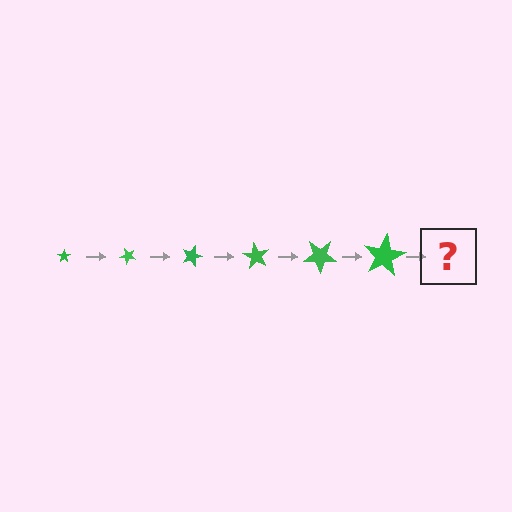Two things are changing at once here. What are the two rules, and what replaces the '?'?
The two rules are that the star grows larger each step and it rotates 45 degrees each step. The '?' should be a star, larger than the previous one and rotated 270 degrees from the start.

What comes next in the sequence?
The next element should be a star, larger than the previous one and rotated 270 degrees from the start.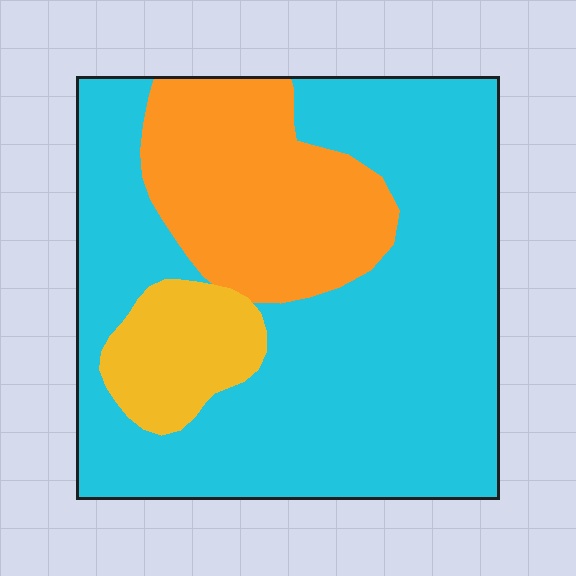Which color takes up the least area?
Yellow, at roughly 10%.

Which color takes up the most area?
Cyan, at roughly 65%.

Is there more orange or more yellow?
Orange.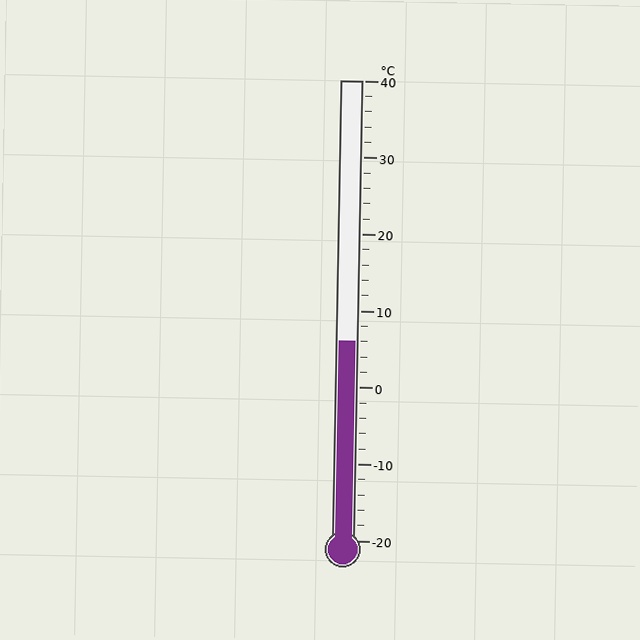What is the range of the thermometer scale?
The thermometer scale ranges from -20°C to 40°C.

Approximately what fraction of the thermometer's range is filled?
The thermometer is filled to approximately 45% of its range.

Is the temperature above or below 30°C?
The temperature is below 30°C.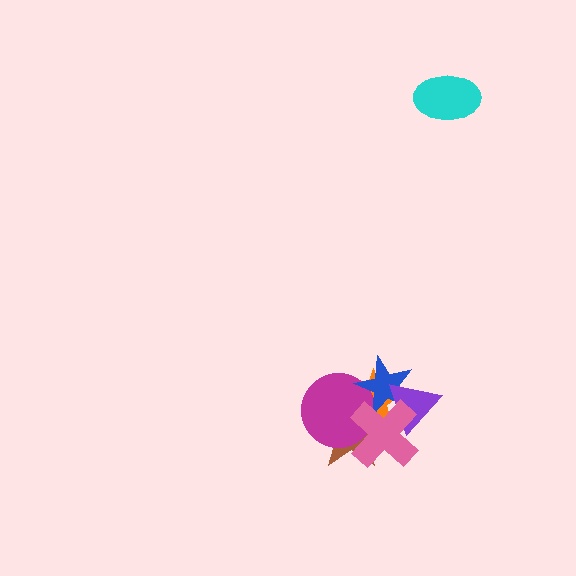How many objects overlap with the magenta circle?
4 objects overlap with the magenta circle.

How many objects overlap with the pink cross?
5 objects overlap with the pink cross.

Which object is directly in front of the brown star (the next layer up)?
The orange star is directly in front of the brown star.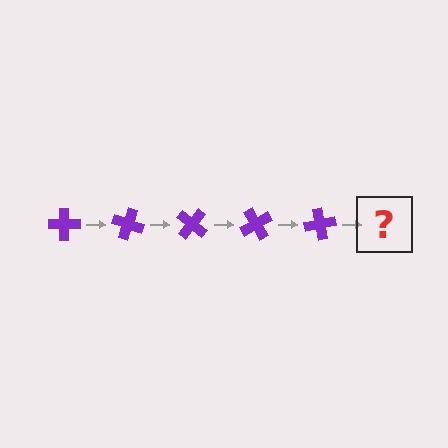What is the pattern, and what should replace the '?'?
The pattern is that the cross rotates 20 degrees each step. The '?' should be a purple cross rotated 100 degrees.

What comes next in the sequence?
The next element should be a purple cross rotated 100 degrees.